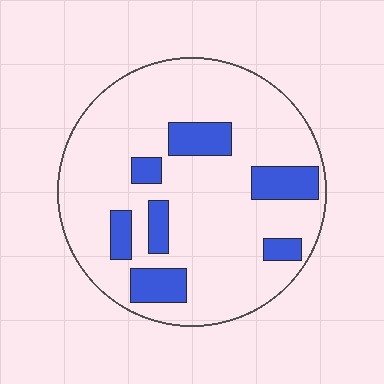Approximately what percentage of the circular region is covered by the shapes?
Approximately 20%.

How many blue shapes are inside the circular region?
7.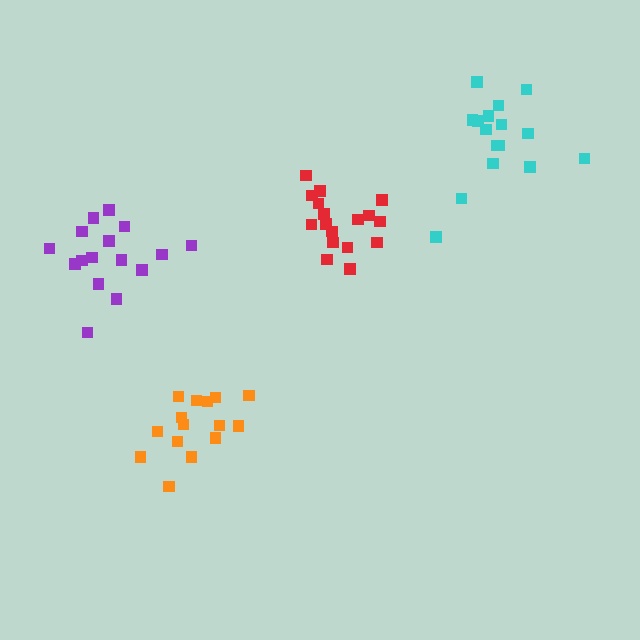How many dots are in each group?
Group 1: 16 dots, Group 2: 18 dots, Group 3: 16 dots, Group 4: 15 dots (65 total).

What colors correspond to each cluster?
The clusters are colored: cyan, red, purple, orange.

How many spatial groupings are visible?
There are 4 spatial groupings.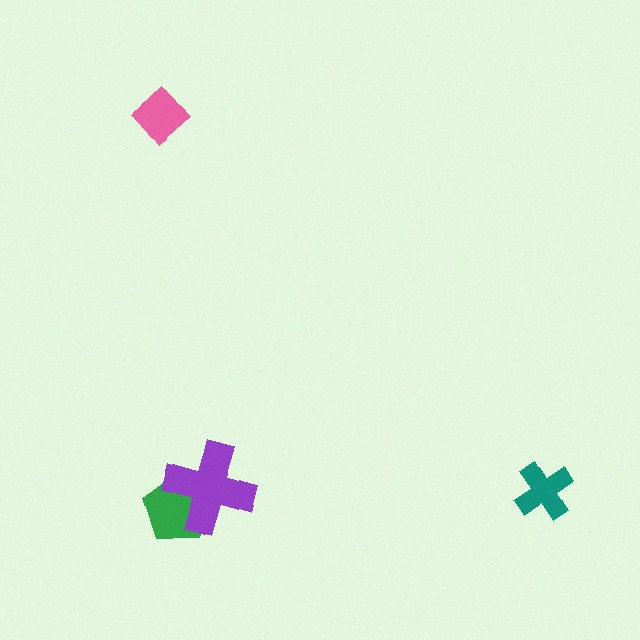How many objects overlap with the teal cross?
0 objects overlap with the teal cross.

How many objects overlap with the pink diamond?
0 objects overlap with the pink diamond.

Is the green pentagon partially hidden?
Yes, it is partially covered by another shape.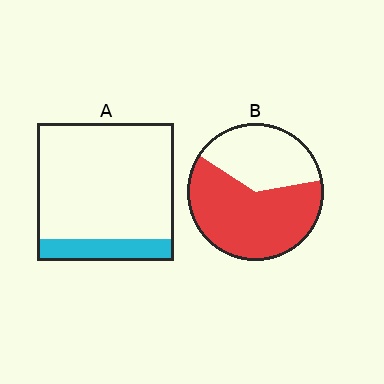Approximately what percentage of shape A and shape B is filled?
A is approximately 15% and B is approximately 60%.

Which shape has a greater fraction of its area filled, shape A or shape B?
Shape B.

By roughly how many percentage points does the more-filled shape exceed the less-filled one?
By roughly 45 percentage points (B over A).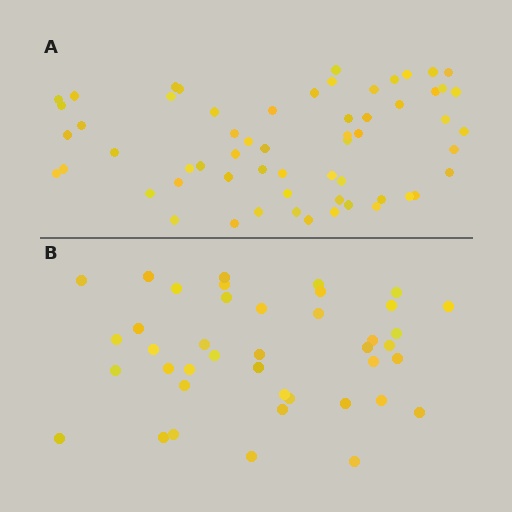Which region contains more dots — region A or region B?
Region A (the top region) has more dots.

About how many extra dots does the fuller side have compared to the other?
Region A has approximately 20 more dots than region B.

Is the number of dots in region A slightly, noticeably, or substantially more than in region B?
Region A has substantially more. The ratio is roughly 1.5 to 1.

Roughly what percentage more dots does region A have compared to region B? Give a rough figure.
About 45% more.